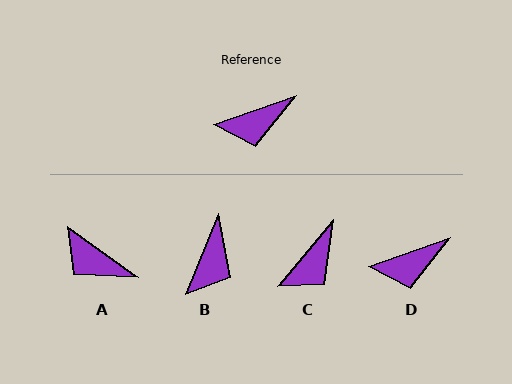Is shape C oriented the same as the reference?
No, it is off by about 31 degrees.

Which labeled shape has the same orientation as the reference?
D.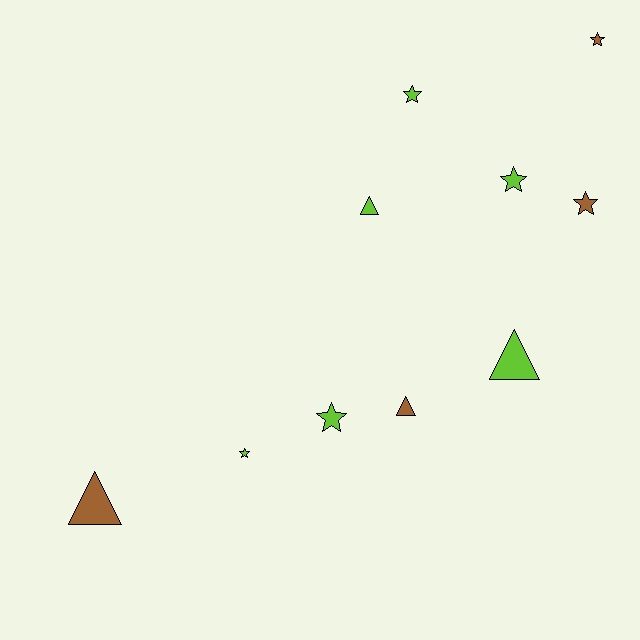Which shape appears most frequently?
Star, with 6 objects.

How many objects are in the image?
There are 10 objects.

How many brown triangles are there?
There are 2 brown triangles.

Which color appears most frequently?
Lime, with 6 objects.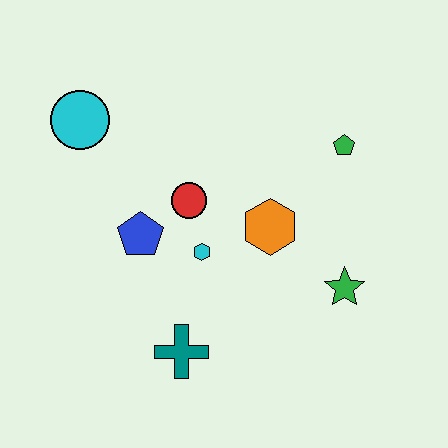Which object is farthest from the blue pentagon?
The green pentagon is farthest from the blue pentagon.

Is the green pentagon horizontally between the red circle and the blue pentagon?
No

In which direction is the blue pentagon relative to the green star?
The blue pentagon is to the left of the green star.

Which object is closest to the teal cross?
The cyan hexagon is closest to the teal cross.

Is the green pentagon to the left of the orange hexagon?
No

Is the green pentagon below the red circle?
No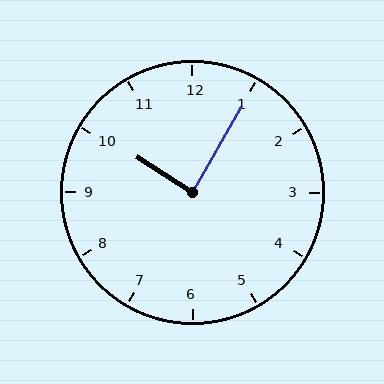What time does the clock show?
10:05.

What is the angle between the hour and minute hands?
Approximately 88 degrees.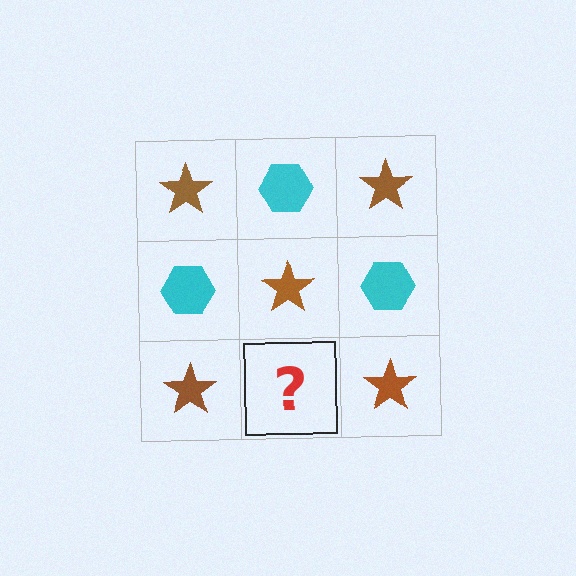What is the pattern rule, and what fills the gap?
The rule is that it alternates brown star and cyan hexagon in a checkerboard pattern. The gap should be filled with a cyan hexagon.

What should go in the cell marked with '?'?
The missing cell should contain a cyan hexagon.